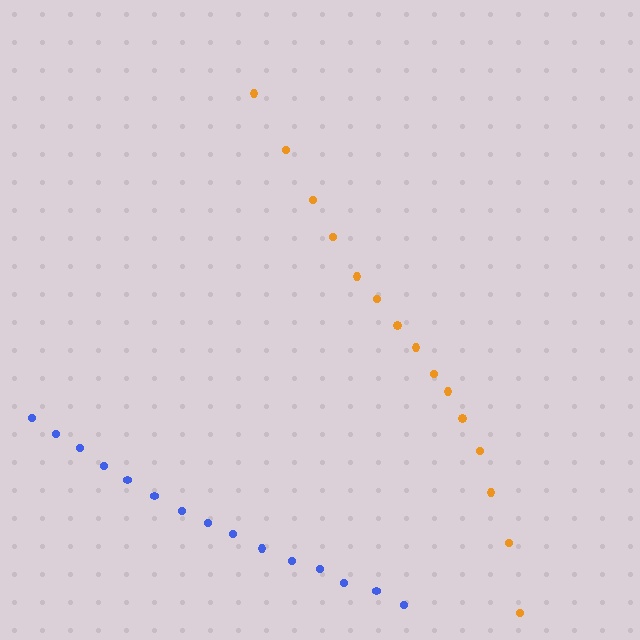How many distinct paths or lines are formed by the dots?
There are 2 distinct paths.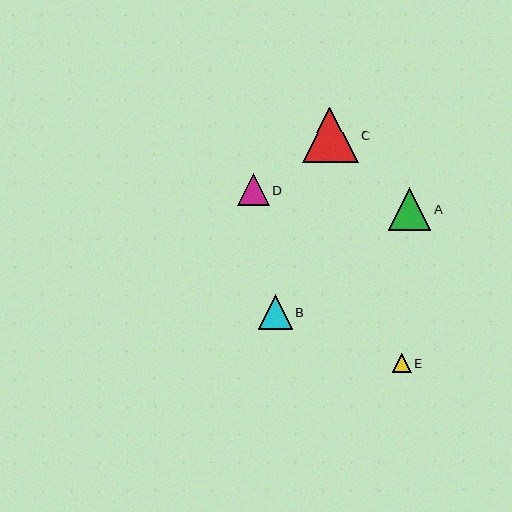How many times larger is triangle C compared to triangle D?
Triangle C is approximately 1.8 times the size of triangle D.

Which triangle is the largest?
Triangle C is the largest with a size of approximately 55 pixels.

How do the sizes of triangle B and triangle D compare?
Triangle B and triangle D are approximately the same size.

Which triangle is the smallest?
Triangle E is the smallest with a size of approximately 19 pixels.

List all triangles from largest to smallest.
From largest to smallest: C, A, B, D, E.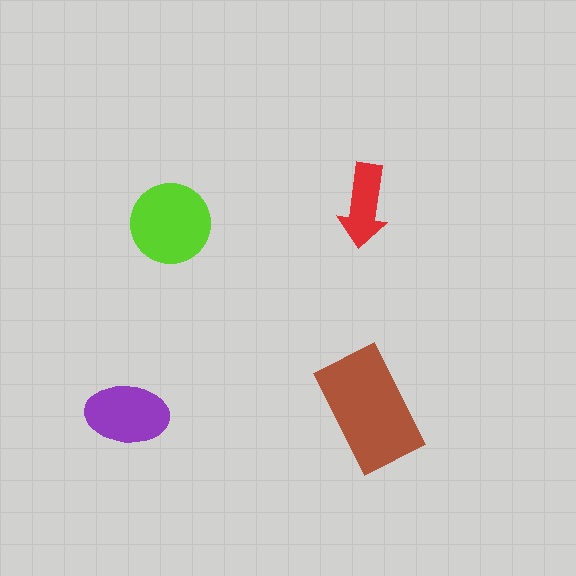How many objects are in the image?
There are 4 objects in the image.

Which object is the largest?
The brown rectangle.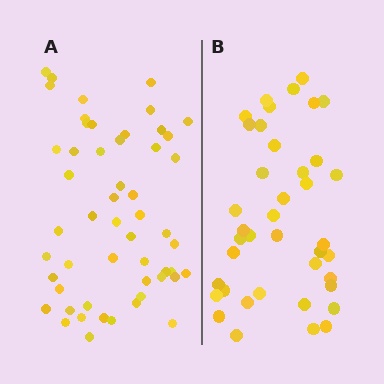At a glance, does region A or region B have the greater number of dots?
Region A (the left region) has more dots.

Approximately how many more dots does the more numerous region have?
Region A has approximately 15 more dots than region B.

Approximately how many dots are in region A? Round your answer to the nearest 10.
About 50 dots. (The exact count is 53, which rounds to 50.)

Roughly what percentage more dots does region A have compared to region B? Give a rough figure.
About 30% more.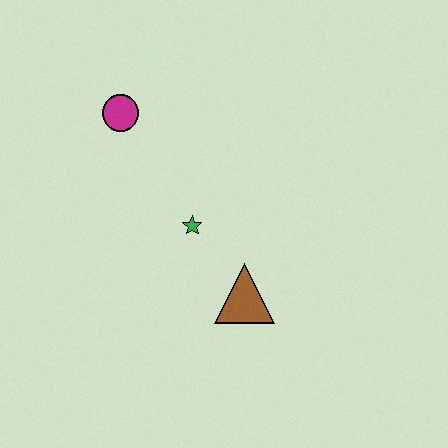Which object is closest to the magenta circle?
The green star is closest to the magenta circle.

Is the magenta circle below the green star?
No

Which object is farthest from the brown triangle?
The magenta circle is farthest from the brown triangle.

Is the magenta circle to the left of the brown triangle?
Yes